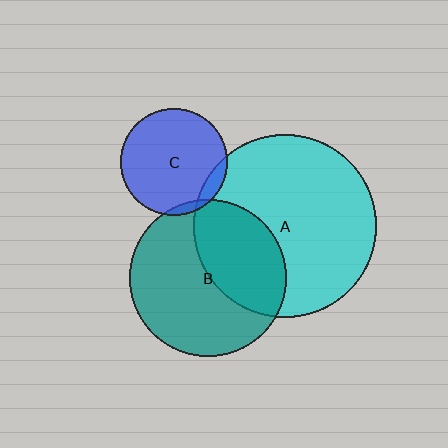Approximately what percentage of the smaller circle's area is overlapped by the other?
Approximately 5%.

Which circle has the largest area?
Circle A (cyan).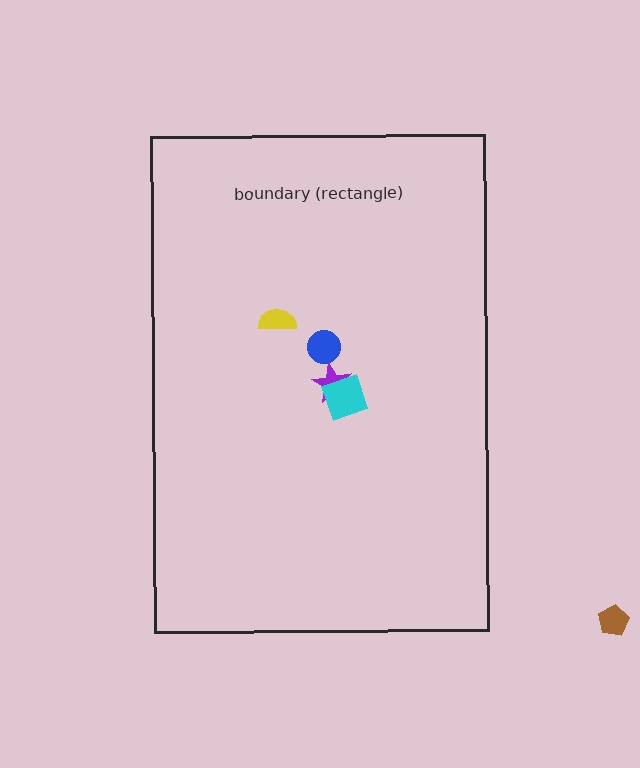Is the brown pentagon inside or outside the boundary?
Outside.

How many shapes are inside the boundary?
4 inside, 1 outside.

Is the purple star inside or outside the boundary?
Inside.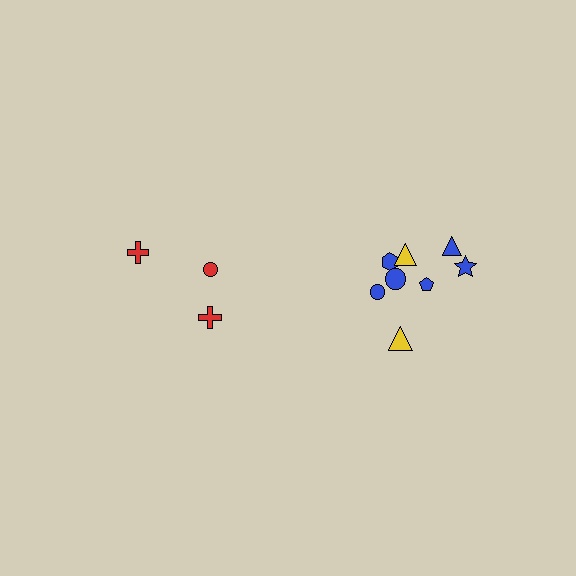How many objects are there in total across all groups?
There are 11 objects.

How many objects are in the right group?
There are 8 objects.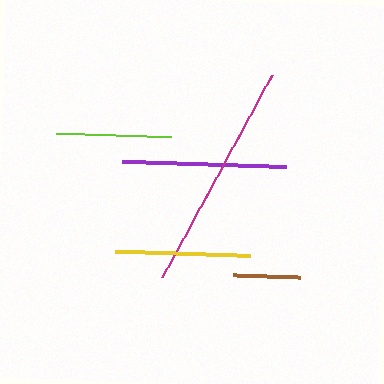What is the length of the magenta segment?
The magenta segment is approximately 230 pixels long.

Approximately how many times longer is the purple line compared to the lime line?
The purple line is approximately 1.4 times the length of the lime line.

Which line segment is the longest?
The magenta line is the longest at approximately 230 pixels.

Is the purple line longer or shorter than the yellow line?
The purple line is longer than the yellow line.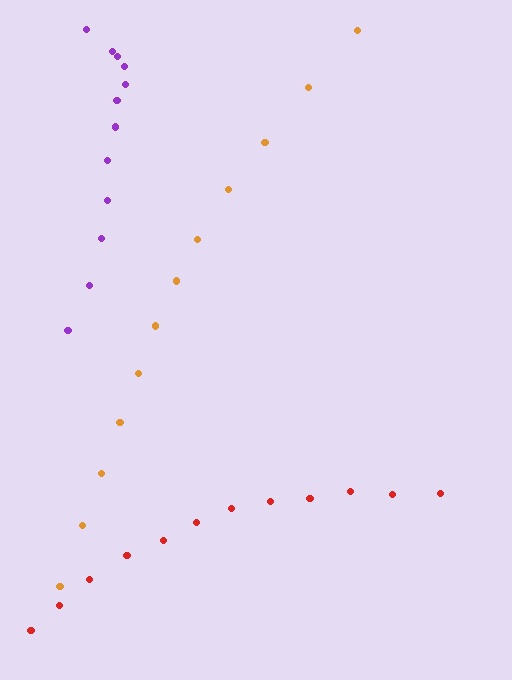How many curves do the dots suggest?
There are 3 distinct paths.